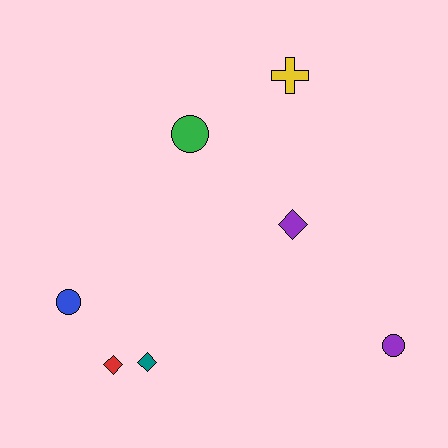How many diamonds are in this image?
There are 3 diamonds.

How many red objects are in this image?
There is 1 red object.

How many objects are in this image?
There are 7 objects.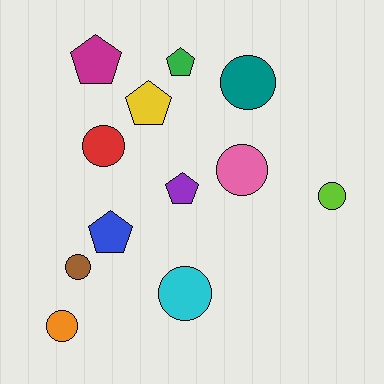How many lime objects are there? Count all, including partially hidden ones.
There is 1 lime object.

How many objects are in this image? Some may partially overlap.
There are 12 objects.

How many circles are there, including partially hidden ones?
There are 7 circles.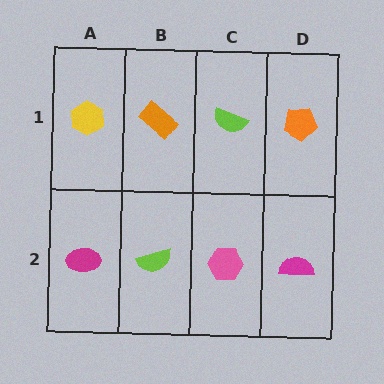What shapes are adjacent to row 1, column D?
A magenta semicircle (row 2, column D), a lime semicircle (row 1, column C).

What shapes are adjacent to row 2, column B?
An orange rectangle (row 1, column B), a magenta ellipse (row 2, column A), a pink hexagon (row 2, column C).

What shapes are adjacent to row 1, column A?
A magenta ellipse (row 2, column A), an orange rectangle (row 1, column B).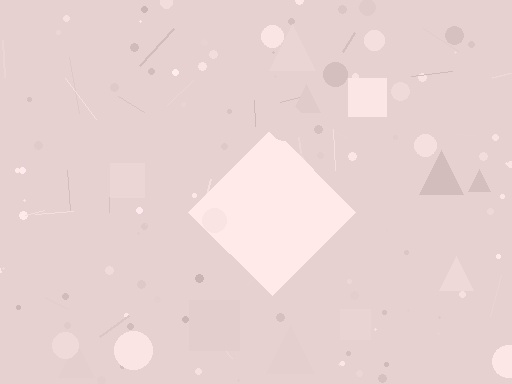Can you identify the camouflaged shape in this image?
The camouflaged shape is a diamond.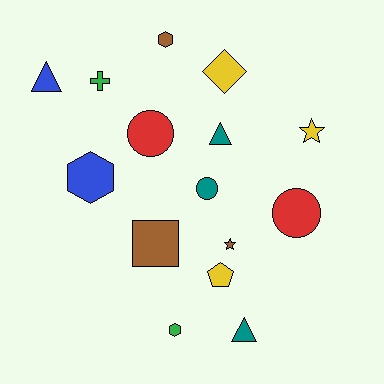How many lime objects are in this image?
There are no lime objects.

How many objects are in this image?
There are 15 objects.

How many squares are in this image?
There is 1 square.